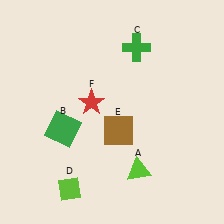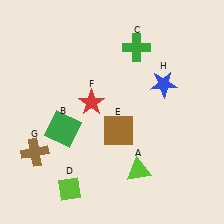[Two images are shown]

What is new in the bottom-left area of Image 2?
A brown cross (G) was added in the bottom-left area of Image 2.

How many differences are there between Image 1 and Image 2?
There are 2 differences between the two images.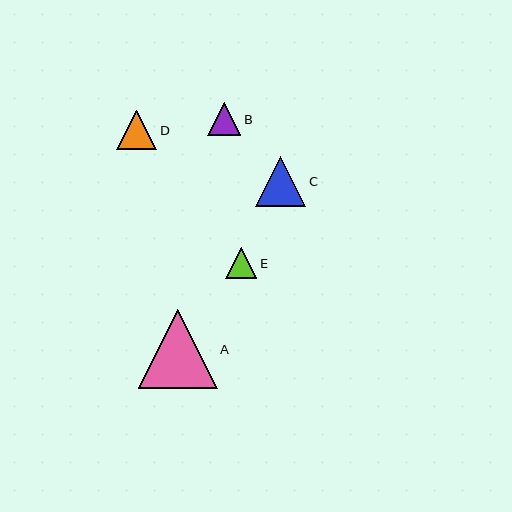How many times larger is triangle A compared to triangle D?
Triangle A is approximately 2.0 times the size of triangle D.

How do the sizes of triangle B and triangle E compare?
Triangle B and triangle E are approximately the same size.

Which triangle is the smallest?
Triangle E is the smallest with a size of approximately 31 pixels.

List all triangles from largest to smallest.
From largest to smallest: A, C, D, B, E.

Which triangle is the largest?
Triangle A is the largest with a size of approximately 79 pixels.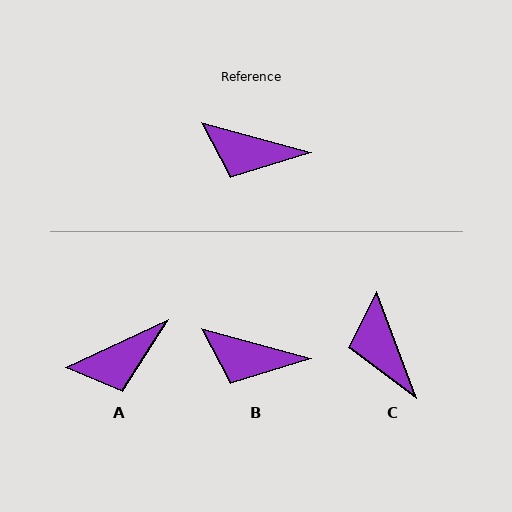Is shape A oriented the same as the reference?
No, it is off by about 40 degrees.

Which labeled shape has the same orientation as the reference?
B.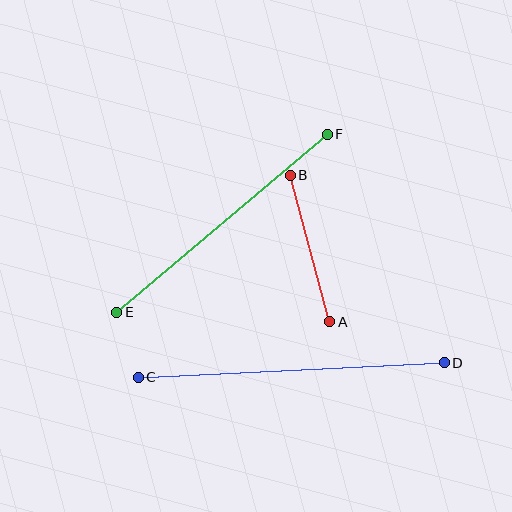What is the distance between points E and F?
The distance is approximately 276 pixels.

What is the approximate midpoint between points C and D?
The midpoint is at approximately (291, 370) pixels.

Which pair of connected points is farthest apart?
Points C and D are farthest apart.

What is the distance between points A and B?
The distance is approximately 152 pixels.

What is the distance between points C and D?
The distance is approximately 306 pixels.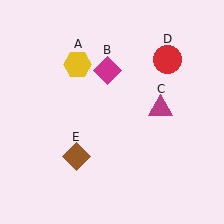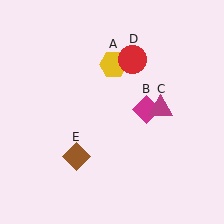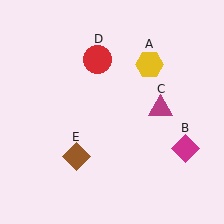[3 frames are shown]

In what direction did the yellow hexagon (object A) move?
The yellow hexagon (object A) moved right.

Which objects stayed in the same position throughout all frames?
Magenta triangle (object C) and brown diamond (object E) remained stationary.